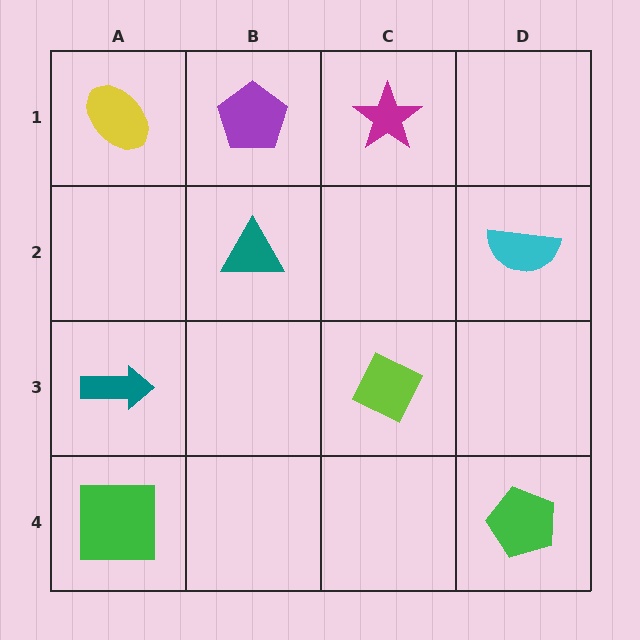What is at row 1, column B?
A purple pentagon.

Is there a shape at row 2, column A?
No, that cell is empty.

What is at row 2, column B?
A teal triangle.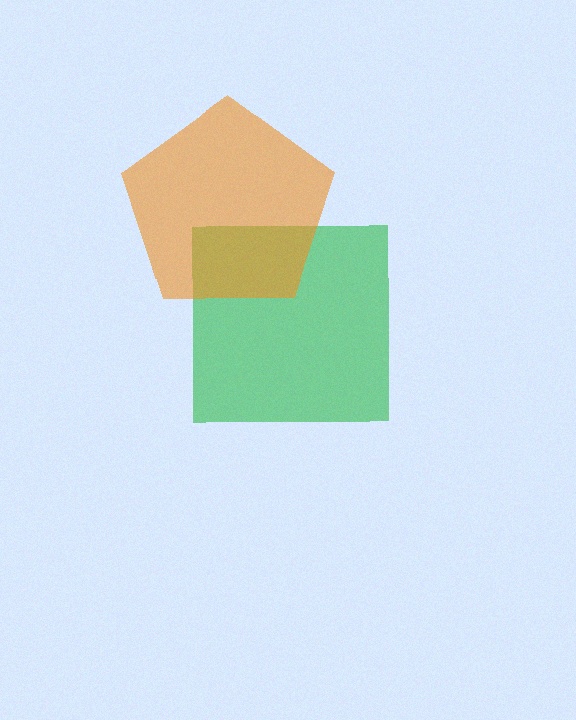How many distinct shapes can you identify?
There are 2 distinct shapes: a green square, an orange pentagon.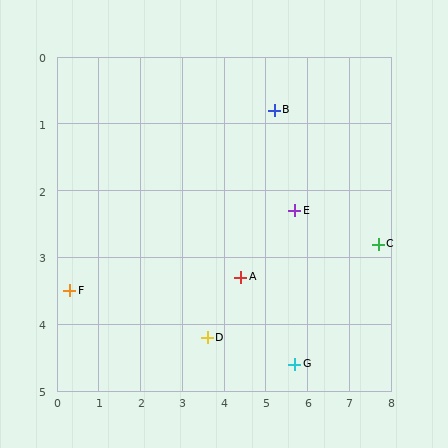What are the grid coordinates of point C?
Point C is at approximately (7.7, 2.8).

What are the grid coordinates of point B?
Point B is at approximately (5.2, 0.8).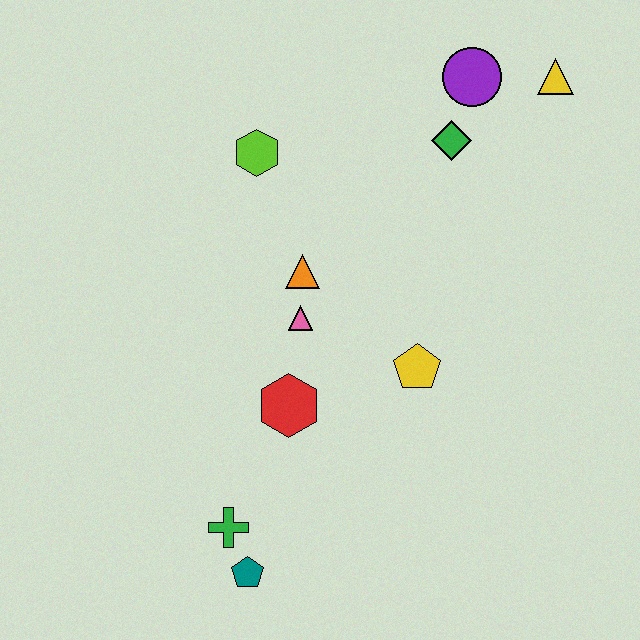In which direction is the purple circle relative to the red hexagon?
The purple circle is above the red hexagon.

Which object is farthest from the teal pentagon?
The yellow triangle is farthest from the teal pentagon.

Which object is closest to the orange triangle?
The pink triangle is closest to the orange triangle.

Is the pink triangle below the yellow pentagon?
No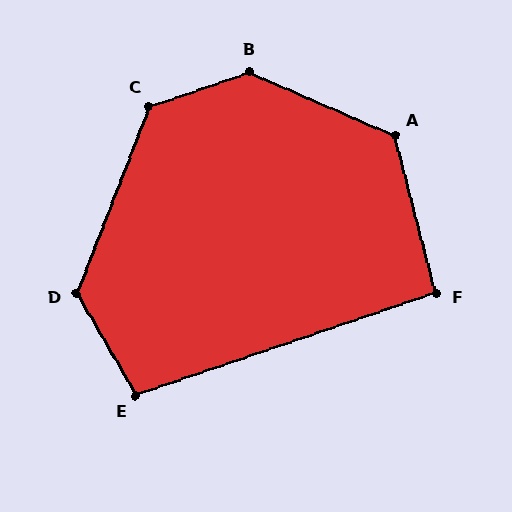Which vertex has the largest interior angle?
B, at approximately 138 degrees.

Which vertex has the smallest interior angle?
F, at approximately 94 degrees.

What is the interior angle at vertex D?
Approximately 128 degrees (obtuse).